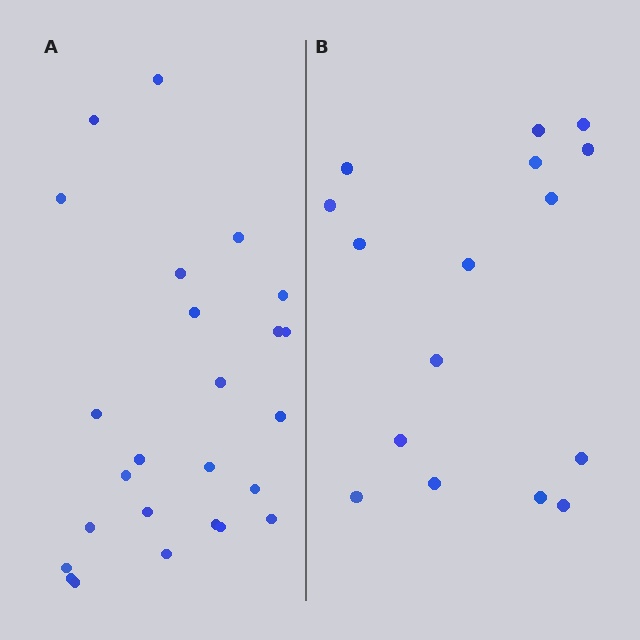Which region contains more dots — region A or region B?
Region A (the left region) has more dots.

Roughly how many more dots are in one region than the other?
Region A has roughly 8 or so more dots than region B.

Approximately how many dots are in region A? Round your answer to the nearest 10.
About 20 dots. (The exact count is 25, which rounds to 20.)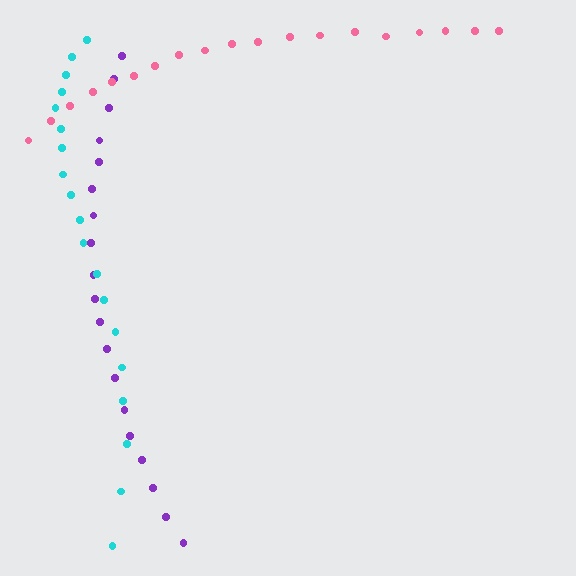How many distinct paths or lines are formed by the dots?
There are 3 distinct paths.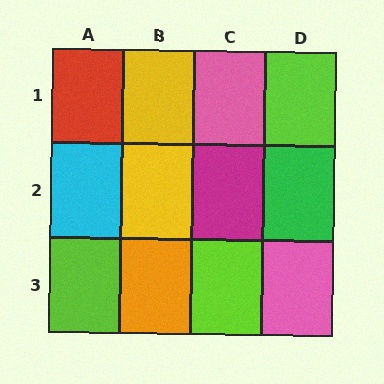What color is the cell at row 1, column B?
Yellow.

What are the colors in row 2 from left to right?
Cyan, yellow, magenta, green.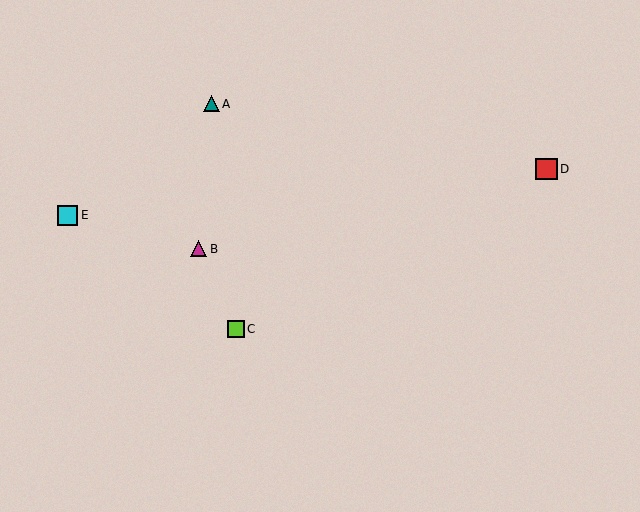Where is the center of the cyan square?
The center of the cyan square is at (68, 215).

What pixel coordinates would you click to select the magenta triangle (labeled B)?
Click at (199, 249) to select the magenta triangle B.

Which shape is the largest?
The red square (labeled D) is the largest.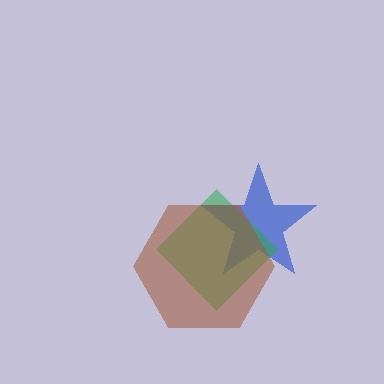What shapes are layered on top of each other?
The layered shapes are: a blue star, a green diamond, a brown hexagon.